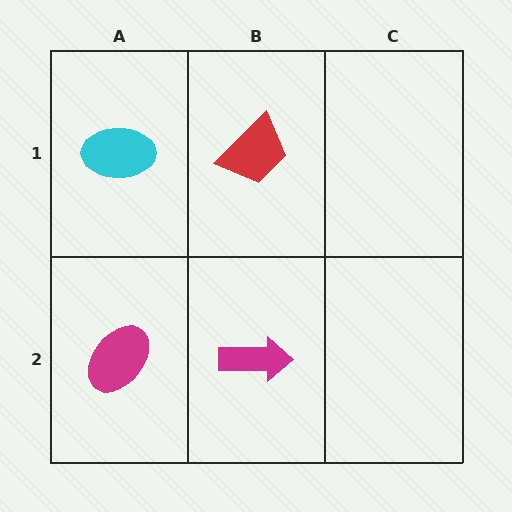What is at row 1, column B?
A red trapezoid.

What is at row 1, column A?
A cyan ellipse.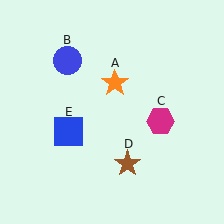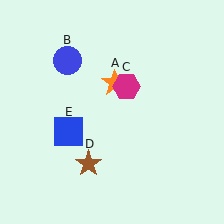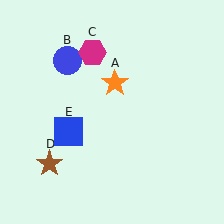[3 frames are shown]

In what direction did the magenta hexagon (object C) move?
The magenta hexagon (object C) moved up and to the left.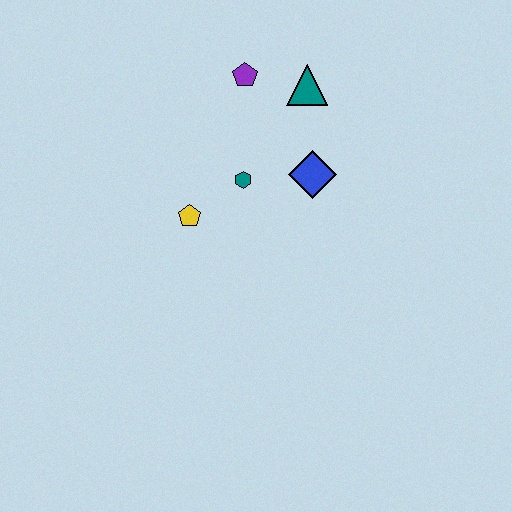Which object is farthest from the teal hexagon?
The teal triangle is farthest from the teal hexagon.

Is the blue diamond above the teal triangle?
No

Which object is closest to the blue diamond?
The teal hexagon is closest to the blue diamond.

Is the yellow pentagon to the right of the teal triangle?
No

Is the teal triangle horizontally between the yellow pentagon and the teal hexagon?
No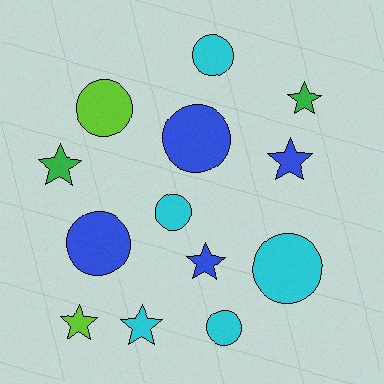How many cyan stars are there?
There is 1 cyan star.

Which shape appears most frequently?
Circle, with 7 objects.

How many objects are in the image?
There are 13 objects.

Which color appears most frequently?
Cyan, with 5 objects.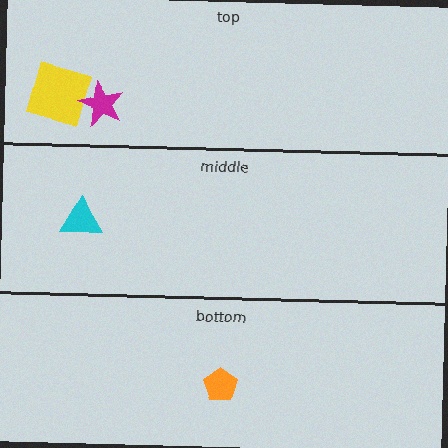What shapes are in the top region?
The yellow square, the magenta star.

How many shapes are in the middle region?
1.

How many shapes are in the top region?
2.